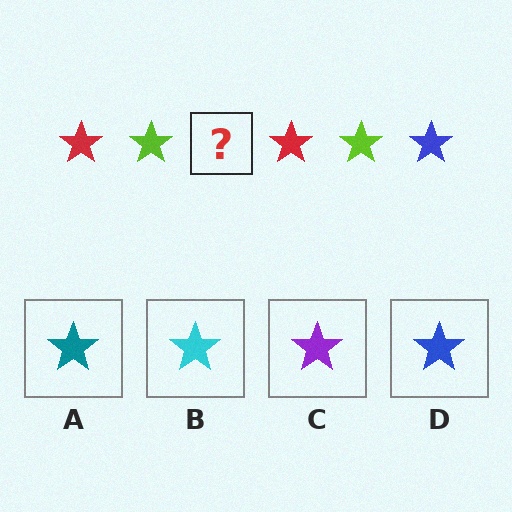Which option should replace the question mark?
Option D.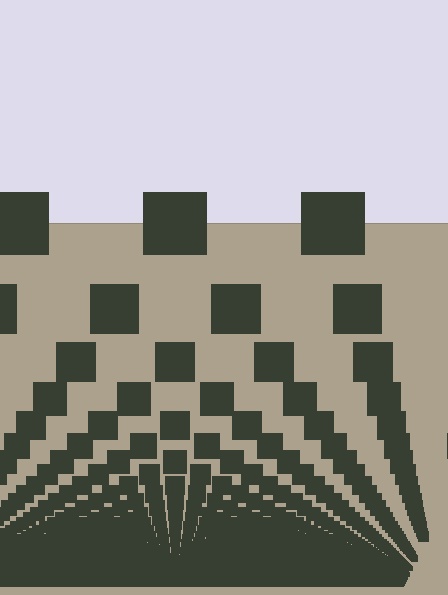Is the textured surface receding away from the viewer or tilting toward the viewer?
The surface appears to tilt toward the viewer. Texture elements get larger and sparser toward the top.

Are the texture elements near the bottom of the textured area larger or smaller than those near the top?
Smaller. The gradient is inverted — elements near the bottom are smaller and denser.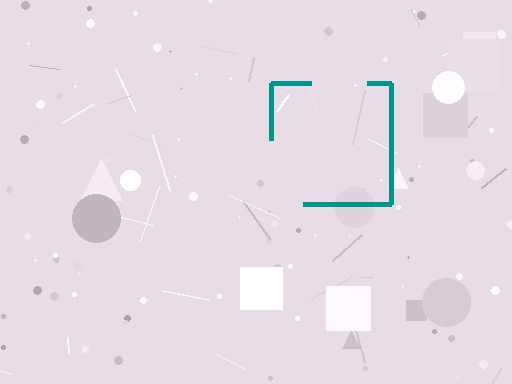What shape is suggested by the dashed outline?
The dashed outline suggests a square.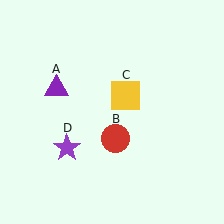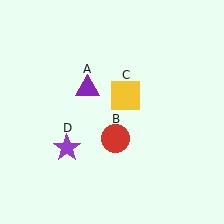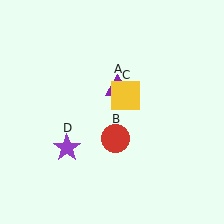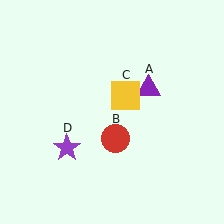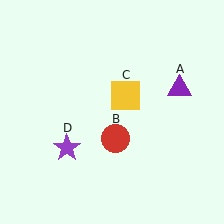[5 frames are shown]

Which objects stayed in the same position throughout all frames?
Red circle (object B) and yellow square (object C) and purple star (object D) remained stationary.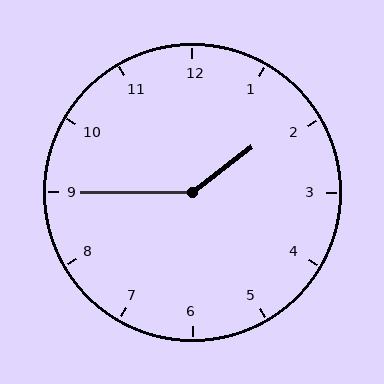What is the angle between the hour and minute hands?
Approximately 142 degrees.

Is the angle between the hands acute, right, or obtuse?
It is obtuse.